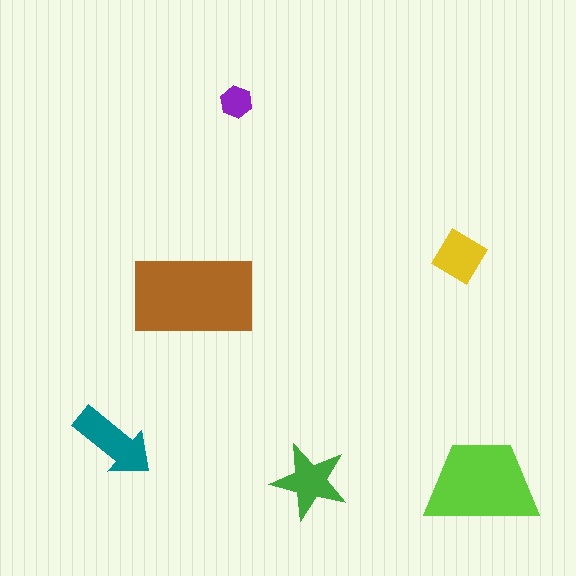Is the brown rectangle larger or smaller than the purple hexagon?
Larger.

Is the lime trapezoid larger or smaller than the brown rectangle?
Smaller.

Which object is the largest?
The brown rectangle.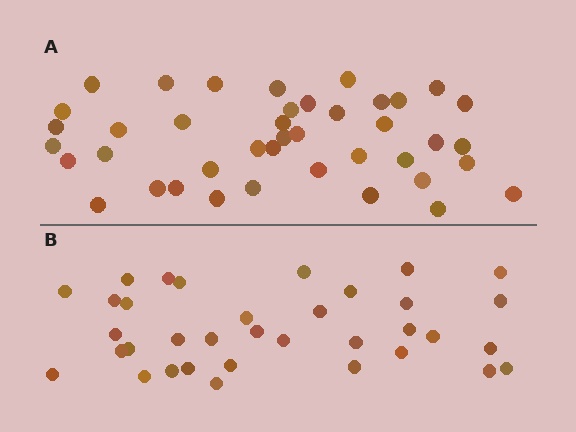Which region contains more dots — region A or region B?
Region A (the top region) has more dots.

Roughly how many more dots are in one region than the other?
Region A has about 6 more dots than region B.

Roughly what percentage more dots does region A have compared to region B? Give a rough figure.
About 15% more.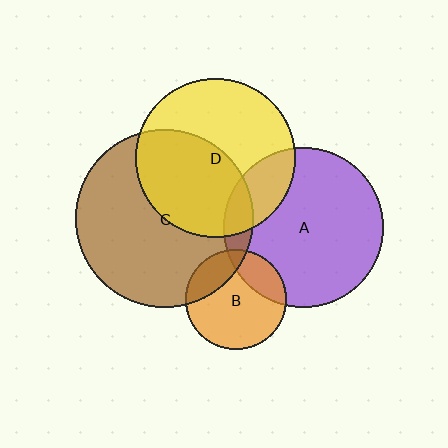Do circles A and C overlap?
Yes.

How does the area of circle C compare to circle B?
Approximately 3.1 times.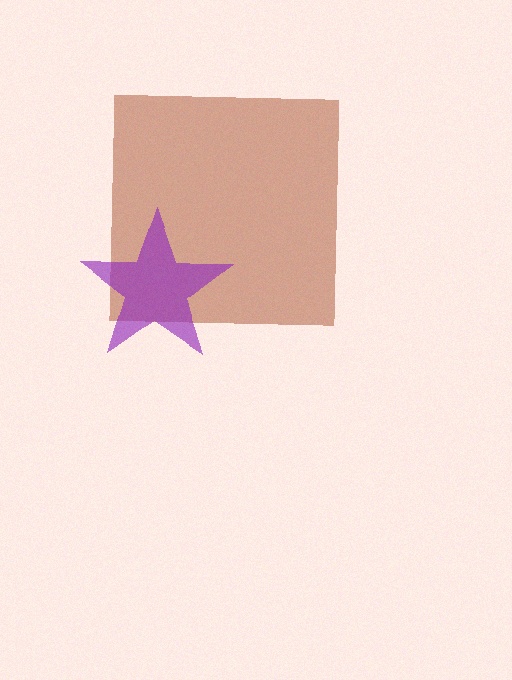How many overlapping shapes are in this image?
There are 2 overlapping shapes in the image.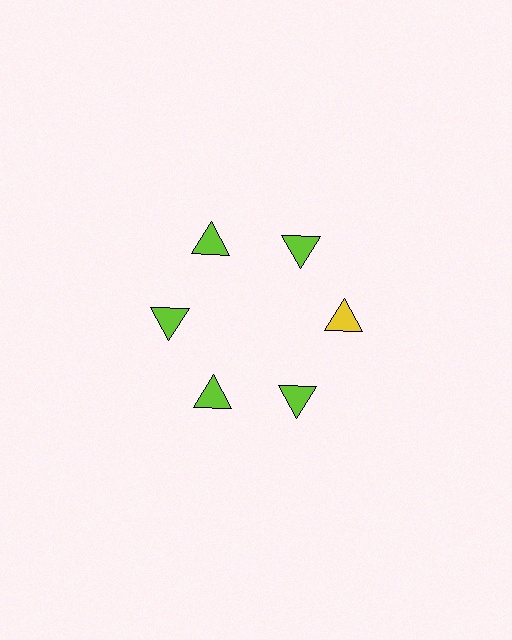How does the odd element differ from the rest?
It has a different color: yellow instead of lime.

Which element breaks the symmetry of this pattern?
The yellow triangle at roughly the 3 o'clock position breaks the symmetry. All other shapes are lime triangles.